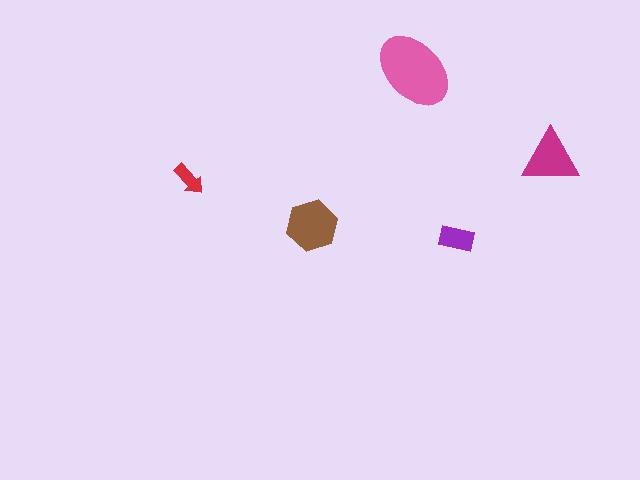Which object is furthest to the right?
The magenta triangle is rightmost.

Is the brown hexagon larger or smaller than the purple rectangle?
Larger.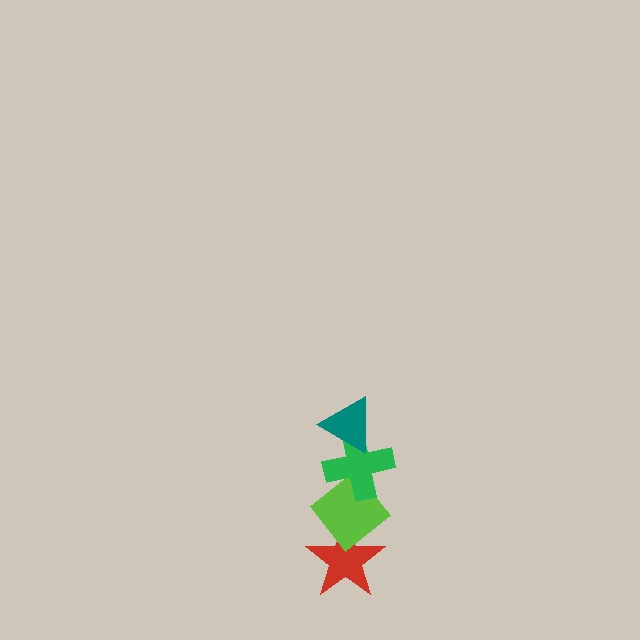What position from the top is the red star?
The red star is 4th from the top.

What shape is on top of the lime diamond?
The green cross is on top of the lime diamond.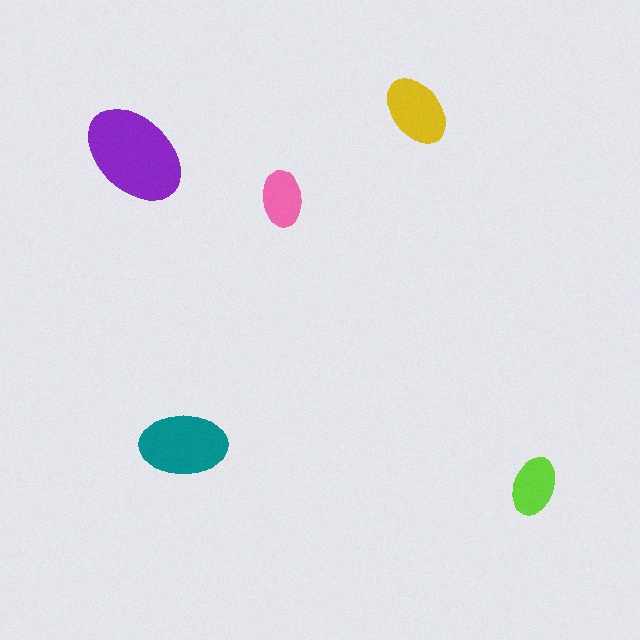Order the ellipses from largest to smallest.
the purple one, the teal one, the yellow one, the lime one, the pink one.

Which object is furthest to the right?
The lime ellipse is rightmost.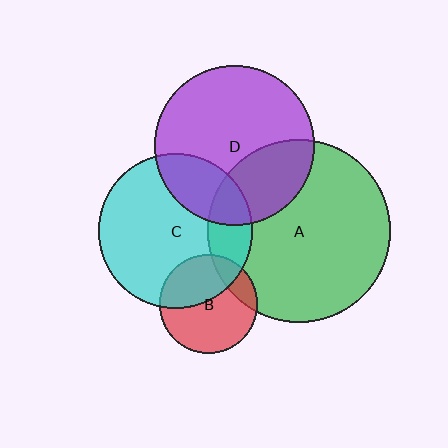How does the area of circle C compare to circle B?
Approximately 2.5 times.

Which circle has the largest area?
Circle A (green).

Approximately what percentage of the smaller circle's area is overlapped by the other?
Approximately 30%.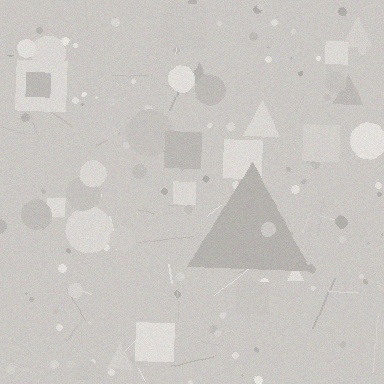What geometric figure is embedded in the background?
A triangle is embedded in the background.